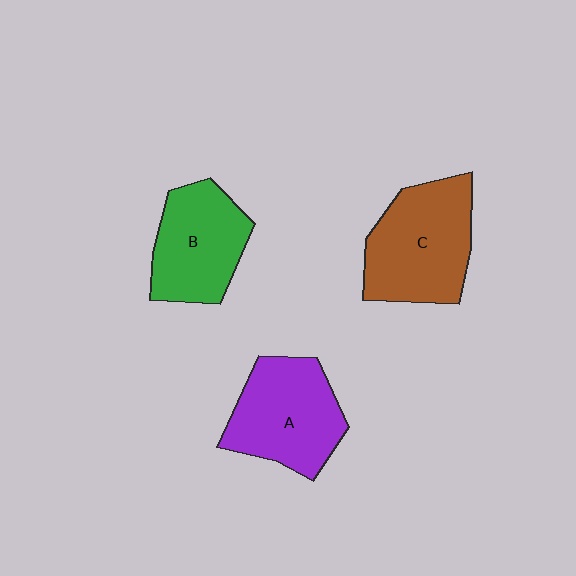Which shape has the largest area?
Shape C (brown).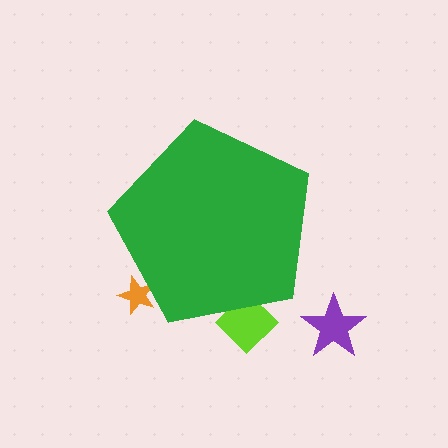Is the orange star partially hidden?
Yes, the orange star is partially hidden behind the green pentagon.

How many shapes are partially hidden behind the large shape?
2 shapes are partially hidden.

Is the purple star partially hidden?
No, the purple star is fully visible.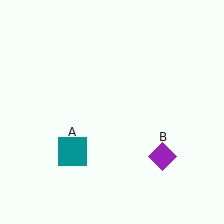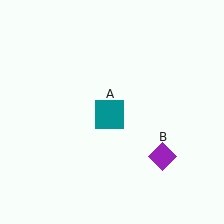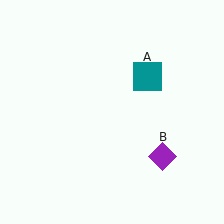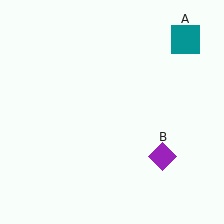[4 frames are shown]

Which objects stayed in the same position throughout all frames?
Purple diamond (object B) remained stationary.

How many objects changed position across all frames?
1 object changed position: teal square (object A).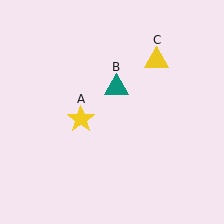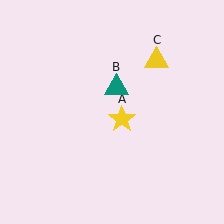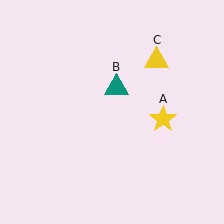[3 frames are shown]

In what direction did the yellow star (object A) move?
The yellow star (object A) moved right.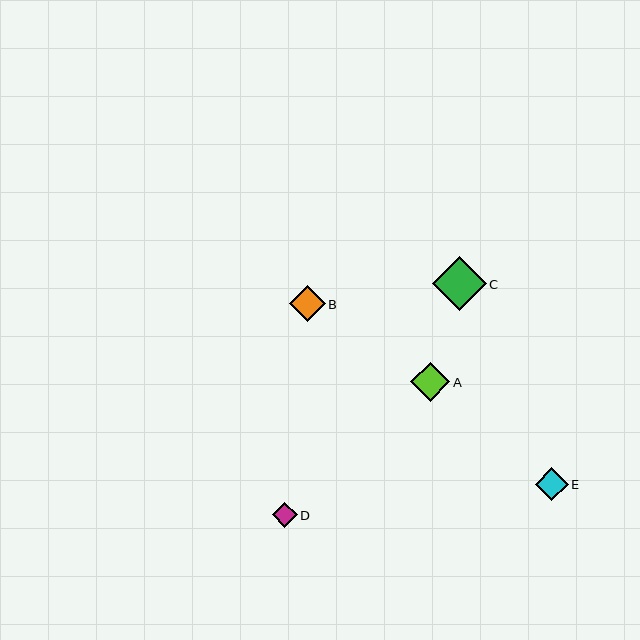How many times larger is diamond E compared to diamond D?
Diamond E is approximately 1.3 times the size of diamond D.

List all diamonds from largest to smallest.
From largest to smallest: C, A, B, E, D.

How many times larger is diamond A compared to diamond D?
Diamond A is approximately 1.6 times the size of diamond D.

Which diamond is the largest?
Diamond C is the largest with a size of approximately 54 pixels.